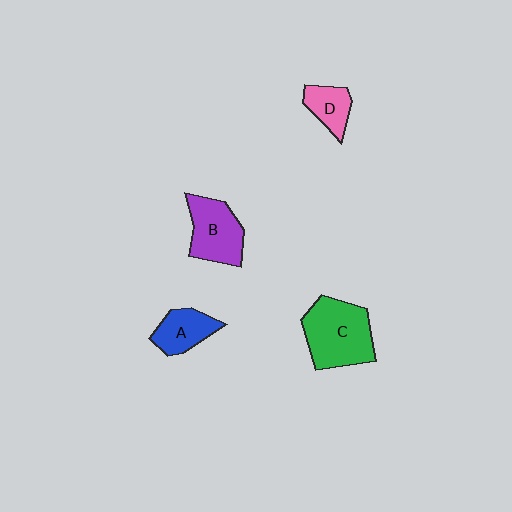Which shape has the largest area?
Shape C (green).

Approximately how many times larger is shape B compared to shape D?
Approximately 1.7 times.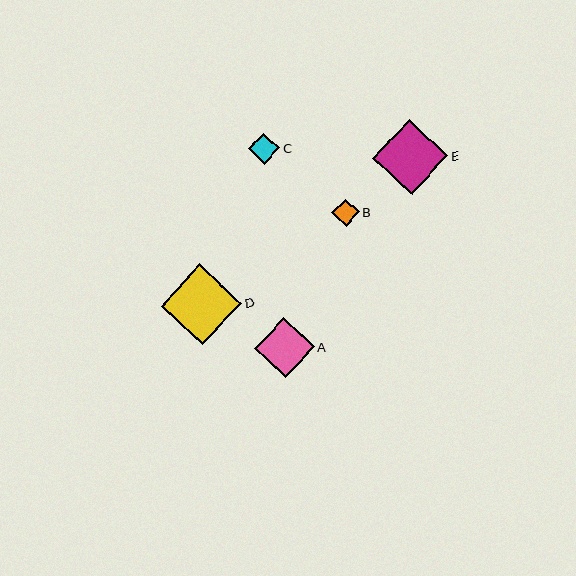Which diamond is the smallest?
Diamond B is the smallest with a size of approximately 27 pixels.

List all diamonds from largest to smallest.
From largest to smallest: D, E, A, C, B.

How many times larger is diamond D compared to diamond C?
Diamond D is approximately 2.6 times the size of diamond C.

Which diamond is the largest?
Diamond D is the largest with a size of approximately 81 pixels.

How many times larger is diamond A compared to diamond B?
Diamond A is approximately 2.2 times the size of diamond B.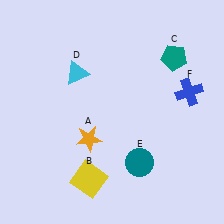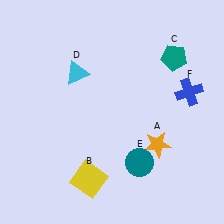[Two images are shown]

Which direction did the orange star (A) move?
The orange star (A) moved right.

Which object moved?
The orange star (A) moved right.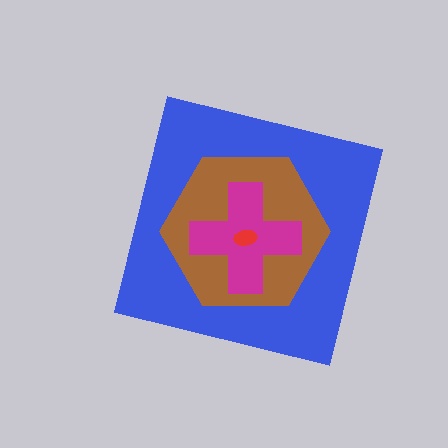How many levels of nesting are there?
4.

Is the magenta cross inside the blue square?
Yes.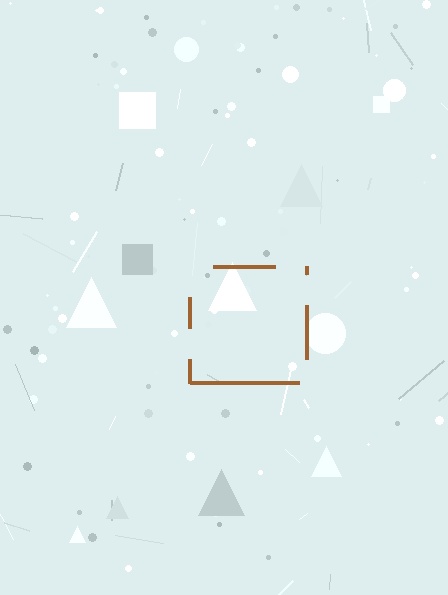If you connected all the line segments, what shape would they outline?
They would outline a square.